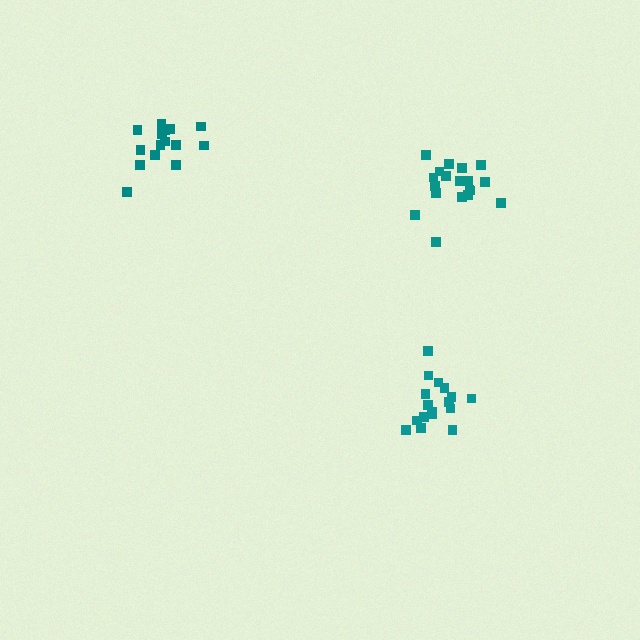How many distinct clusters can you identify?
There are 3 distinct clusters.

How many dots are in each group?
Group 1: 19 dots, Group 2: 17 dots, Group 3: 15 dots (51 total).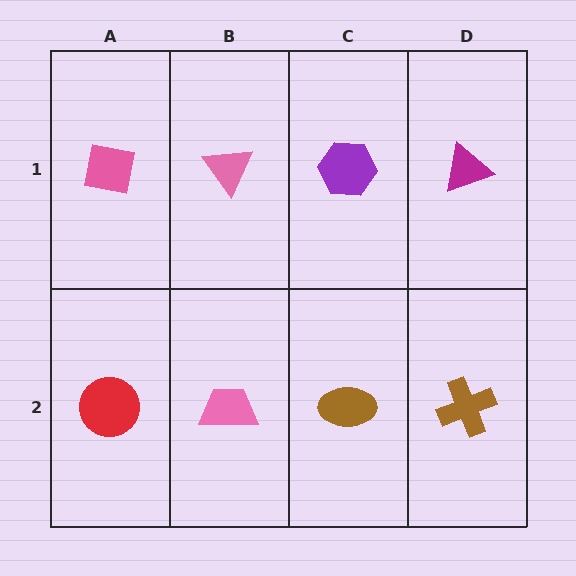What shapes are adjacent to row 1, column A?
A red circle (row 2, column A), a pink triangle (row 1, column B).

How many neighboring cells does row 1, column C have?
3.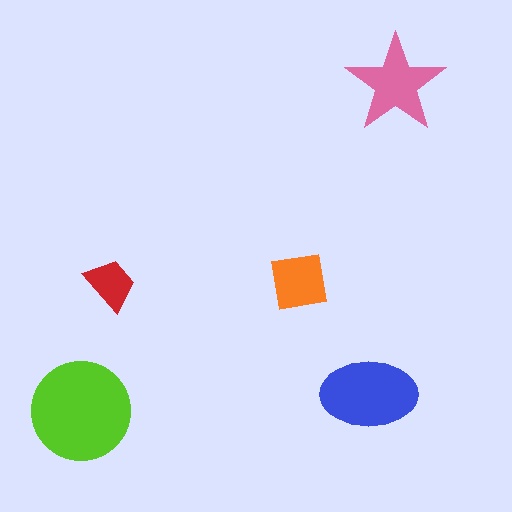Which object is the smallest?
The red trapezoid.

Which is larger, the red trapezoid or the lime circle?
The lime circle.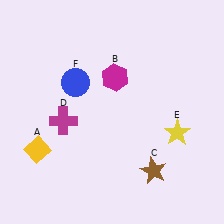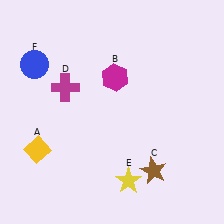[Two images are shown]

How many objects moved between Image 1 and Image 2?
3 objects moved between the two images.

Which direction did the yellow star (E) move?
The yellow star (E) moved left.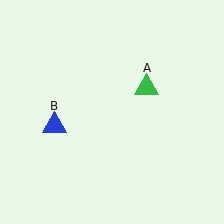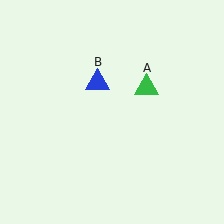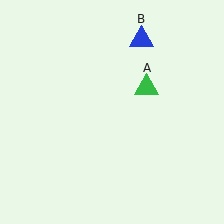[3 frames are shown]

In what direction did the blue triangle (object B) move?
The blue triangle (object B) moved up and to the right.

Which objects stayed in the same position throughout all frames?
Green triangle (object A) remained stationary.